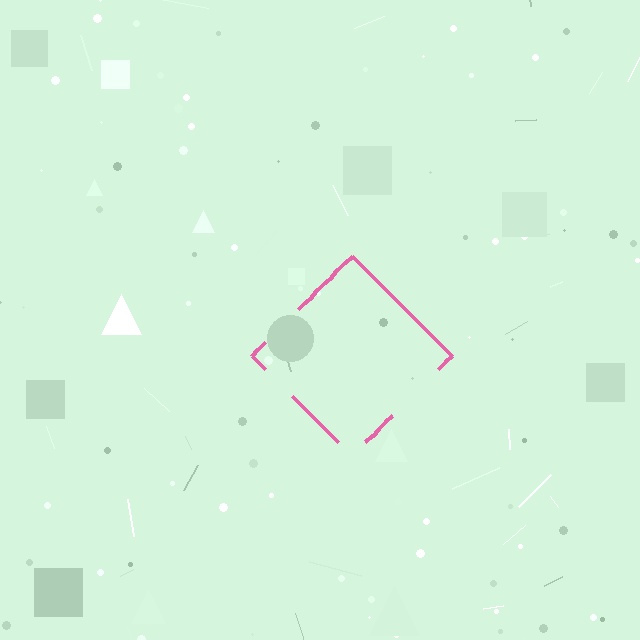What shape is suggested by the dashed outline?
The dashed outline suggests a diamond.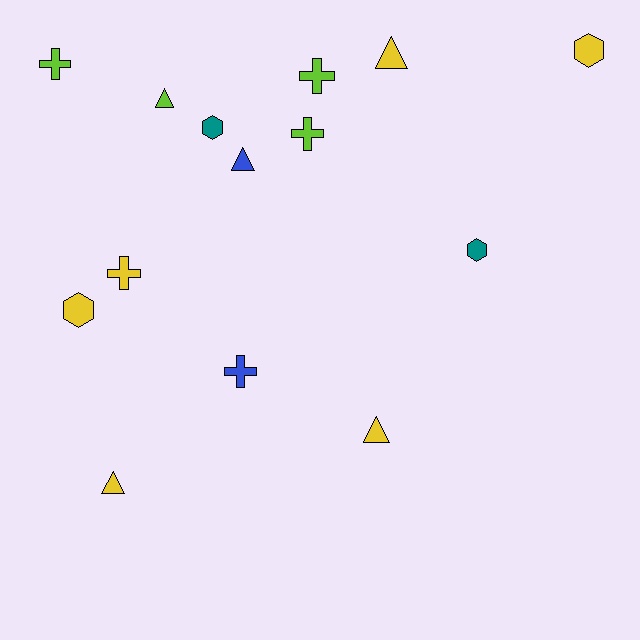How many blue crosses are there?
There is 1 blue cross.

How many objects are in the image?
There are 14 objects.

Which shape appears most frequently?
Triangle, with 5 objects.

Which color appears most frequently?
Yellow, with 6 objects.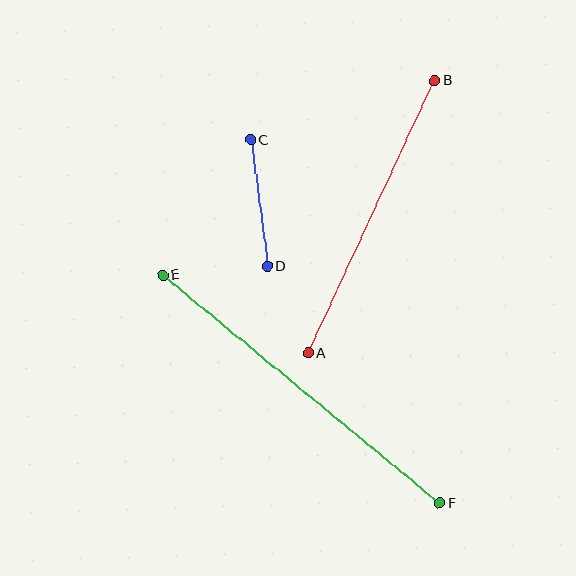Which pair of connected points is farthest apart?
Points E and F are farthest apart.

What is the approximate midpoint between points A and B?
The midpoint is at approximately (371, 217) pixels.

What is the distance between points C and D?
The distance is approximately 127 pixels.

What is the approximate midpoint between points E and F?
The midpoint is at approximately (301, 389) pixels.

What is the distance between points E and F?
The distance is approximately 358 pixels.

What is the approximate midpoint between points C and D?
The midpoint is at approximately (259, 203) pixels.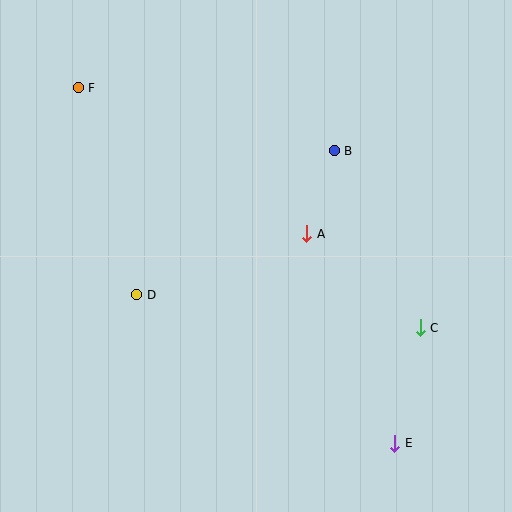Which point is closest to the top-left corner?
Point F is closest to the top-left corner.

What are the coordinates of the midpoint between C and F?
The midpoint between C and F is at (249, 208).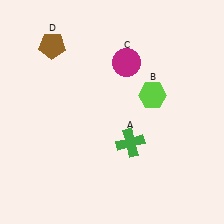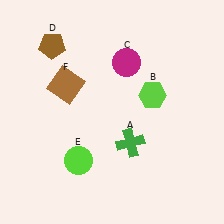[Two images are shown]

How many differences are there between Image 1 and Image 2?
There are 2 differences between the two images.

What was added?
A lime circle (E), a brown square (F) were added in Image 2.